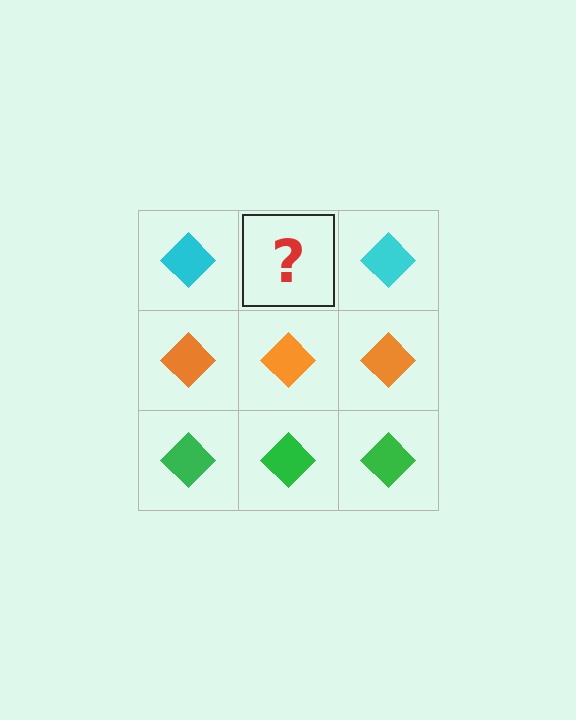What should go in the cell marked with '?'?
The missing cell should contain a cyan diamond.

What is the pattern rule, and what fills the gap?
The rule is that each row has a consistent color. The gap should be filled with a cyan diamond.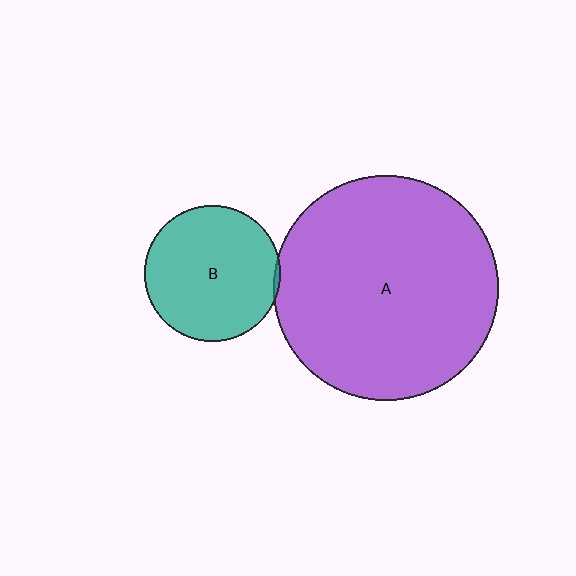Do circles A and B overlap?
Yes.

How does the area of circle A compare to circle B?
Approximately 2.7 times.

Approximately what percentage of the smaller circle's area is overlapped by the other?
Approximately 5%.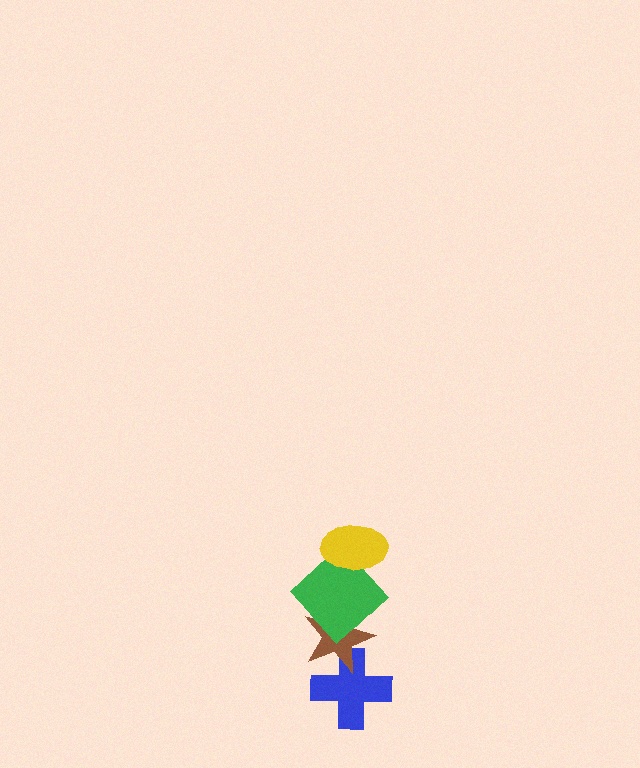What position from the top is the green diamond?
The green diamond is 2nd from the top.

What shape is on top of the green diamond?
The yellow ellipse is on top of the green diamond.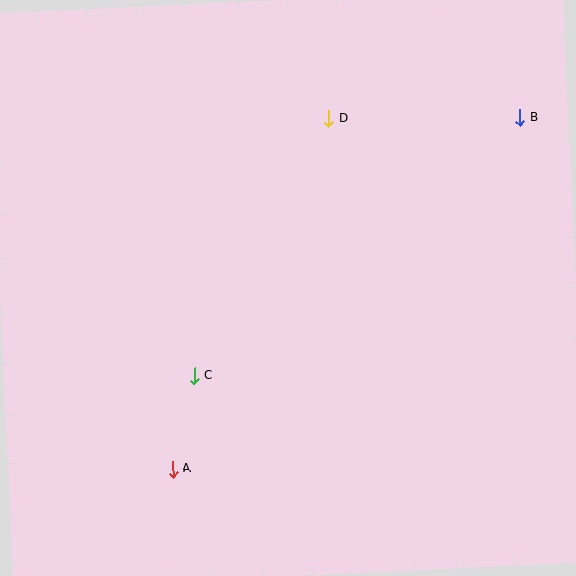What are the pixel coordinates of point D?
Point D is at (329, 118).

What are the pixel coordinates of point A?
Point A is at (173, 469).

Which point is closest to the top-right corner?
Point B is closest to the top-right corner.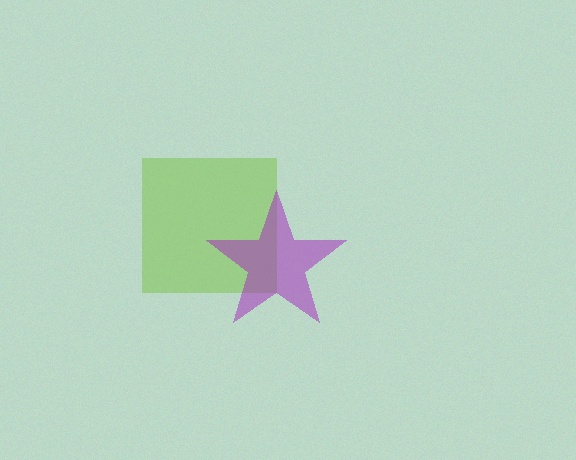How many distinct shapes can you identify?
There are 2 distinct shapes: a lime square, a purple star.